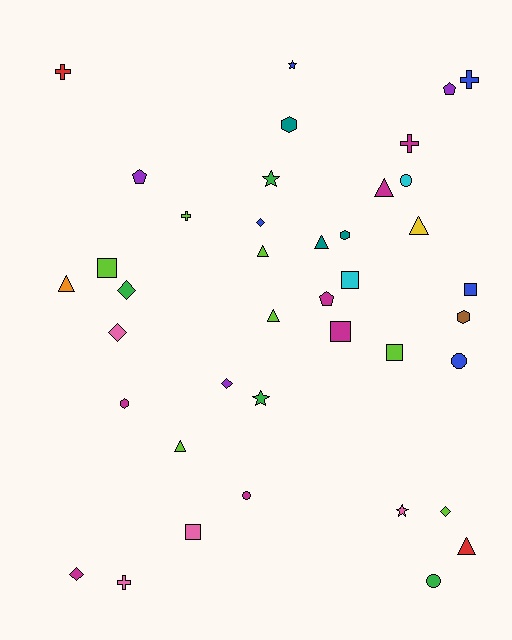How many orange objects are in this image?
There is 1 orange object.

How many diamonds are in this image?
There are 6 diamonds.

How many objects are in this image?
There are 40 objects.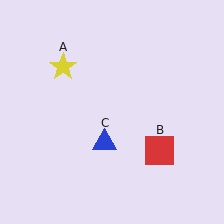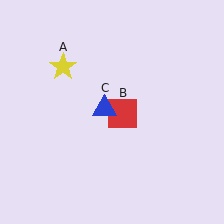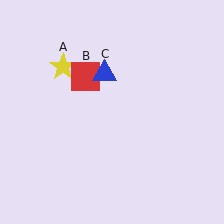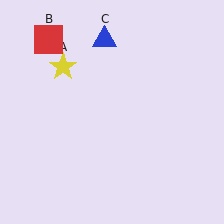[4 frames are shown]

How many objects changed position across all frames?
2 objects changed position: red square (object B), blue triangle (object C).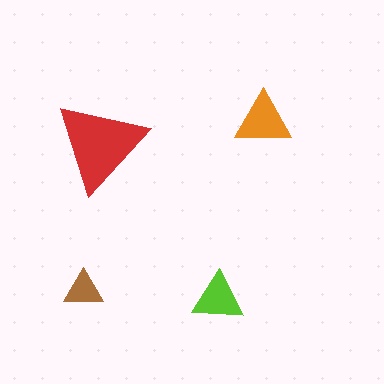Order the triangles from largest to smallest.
the red one, the orange one, the lime one, the brown one.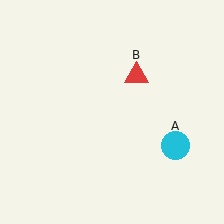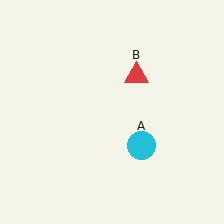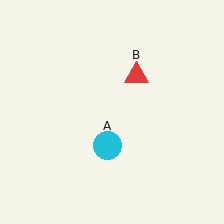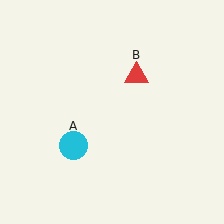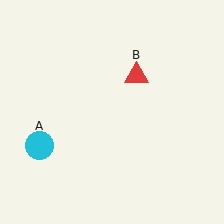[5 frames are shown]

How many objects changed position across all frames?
1 object changed position: cyan circle (object A).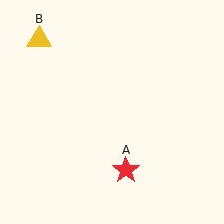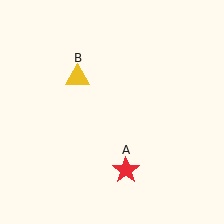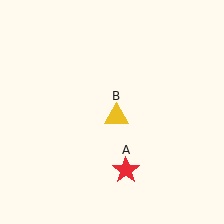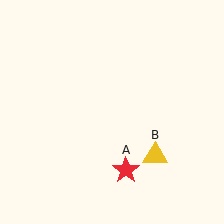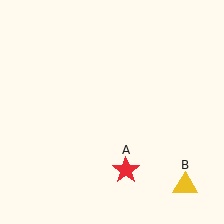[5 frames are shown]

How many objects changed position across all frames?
1 object changed position: yellow triangle (object B).